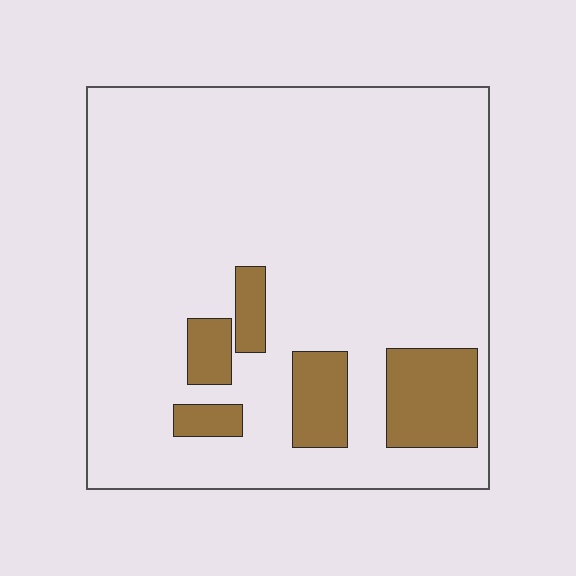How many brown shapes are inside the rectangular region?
5.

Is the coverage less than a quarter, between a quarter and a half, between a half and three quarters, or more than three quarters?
Less than a quarter.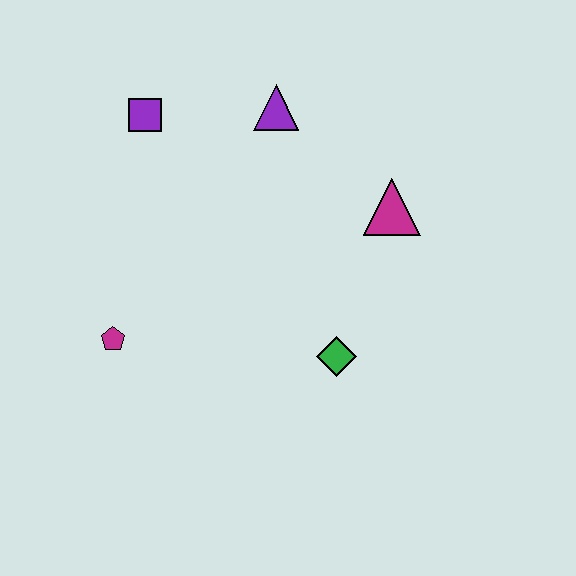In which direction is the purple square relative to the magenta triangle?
The purple square is to the left of the magenta triangle.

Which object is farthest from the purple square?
The green diamond is farthest from the purple square.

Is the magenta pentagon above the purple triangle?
No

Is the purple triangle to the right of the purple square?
Yes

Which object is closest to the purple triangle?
The purple square is closest to the purple triangle.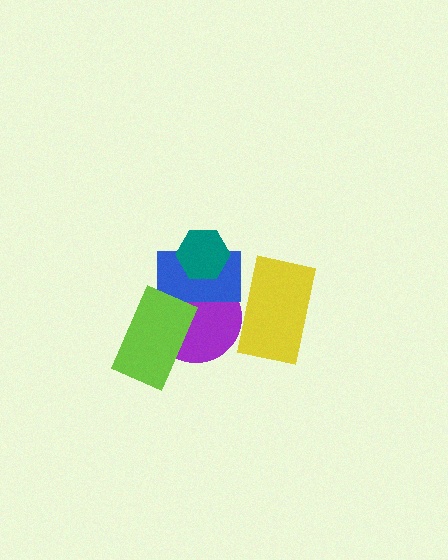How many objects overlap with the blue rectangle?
3 objects overlap with the blue rectangle.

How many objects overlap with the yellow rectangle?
1 object overlaps with the yellow rectangle.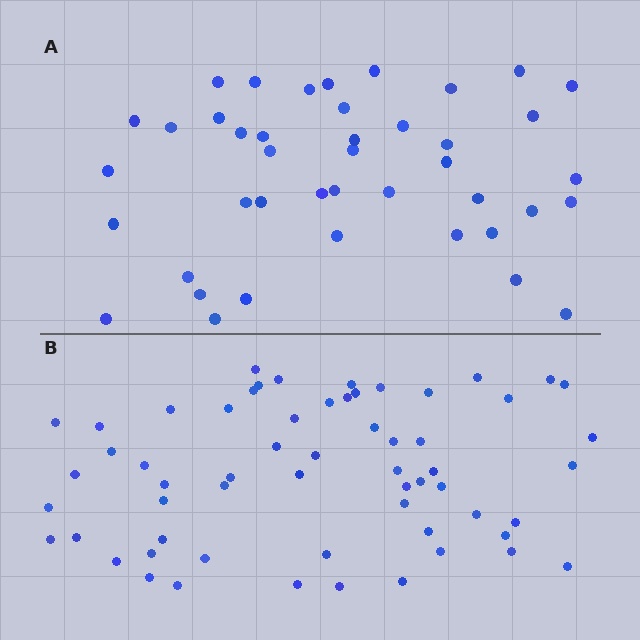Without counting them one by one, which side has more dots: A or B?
Region B (the bottom region) has more dots.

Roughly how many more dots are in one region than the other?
Region B has approximately 20 more dots than region A.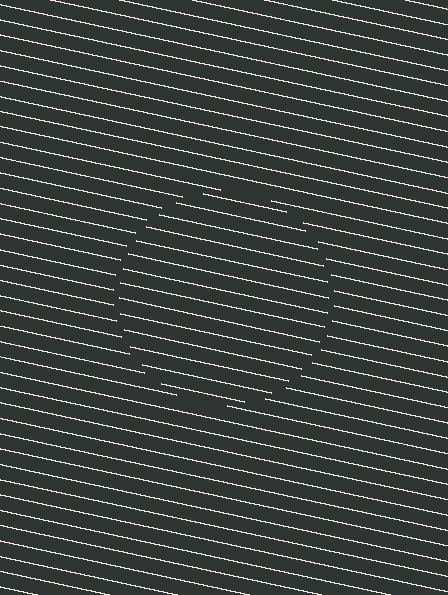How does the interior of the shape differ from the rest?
The interior of the shape contains the same grating, shifted by half a period — the contour is defined by the phase discontinuity where line-ends from the inner and outer gratings abut.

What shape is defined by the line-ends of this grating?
An illusory circle. The interior of the shape contains the same grating, shifted by half a period — the contour is defined by the phase discontinuity where line-ends from the inner and outer gratings abut.